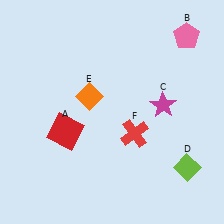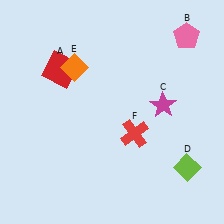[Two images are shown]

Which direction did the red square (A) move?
The red square (A) moved up.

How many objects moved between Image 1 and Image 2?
2 objects moved between the two images.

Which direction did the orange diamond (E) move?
The orange diamond (E) moved up.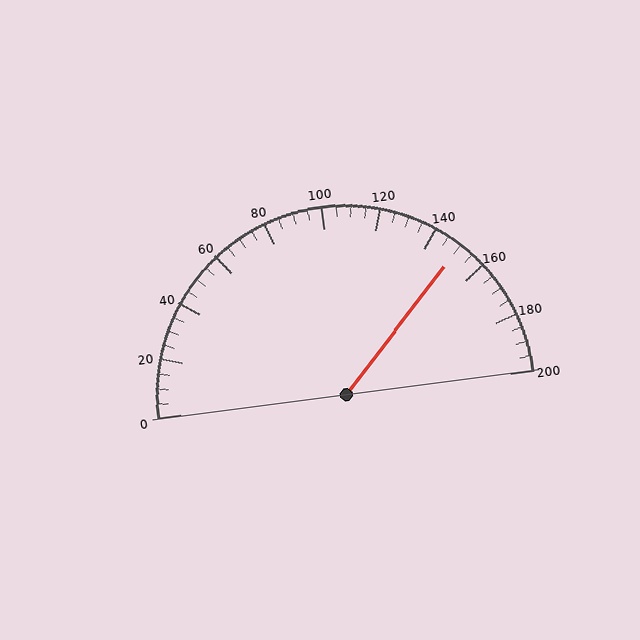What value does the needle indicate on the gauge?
The needle indicates approximately 150.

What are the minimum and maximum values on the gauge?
The gauge ranges from 0 to 200.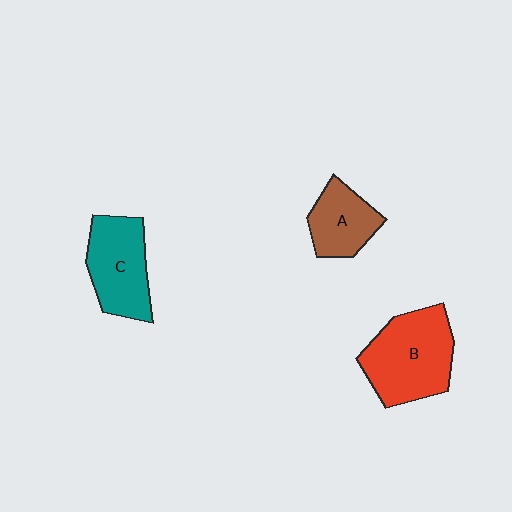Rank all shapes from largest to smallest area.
From largest to smallest: B (red), C (teal), A (brown).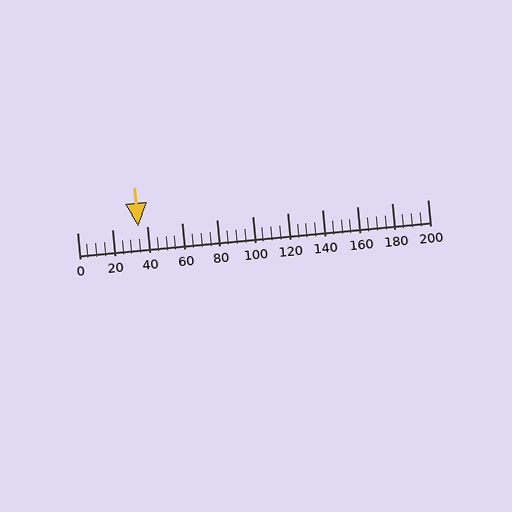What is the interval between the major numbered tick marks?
The major tick marks are spaced 20 units apart.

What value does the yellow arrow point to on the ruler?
The yellow arrow points to approximately 35.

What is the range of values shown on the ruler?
The ruler shows values from 0 to 200.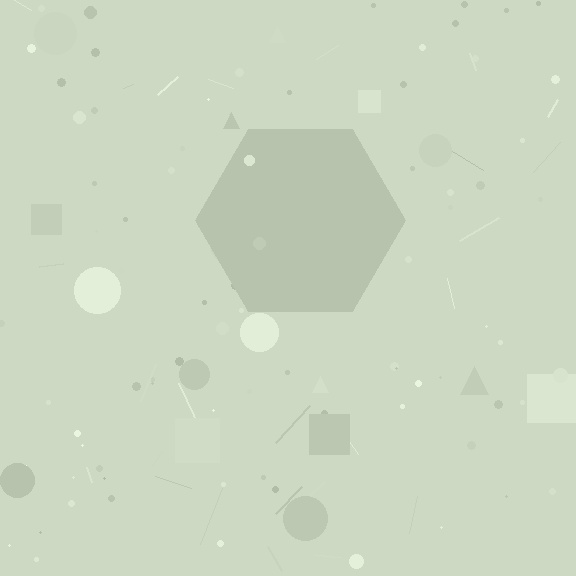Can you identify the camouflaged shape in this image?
The camouflaged shape is a hexagon.